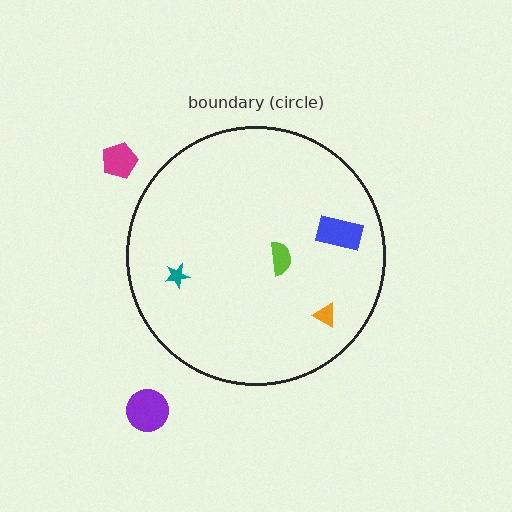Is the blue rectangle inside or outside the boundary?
Inside.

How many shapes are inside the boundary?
4 inside, 2 outside.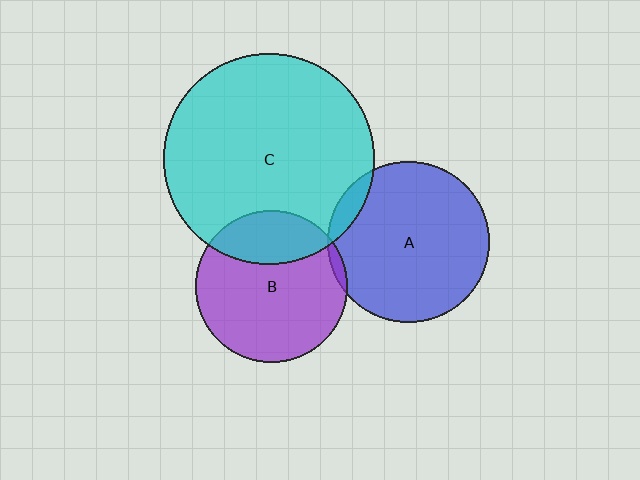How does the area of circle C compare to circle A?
Approximately 1.7 times.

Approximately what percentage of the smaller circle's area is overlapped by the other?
Approximately 5%.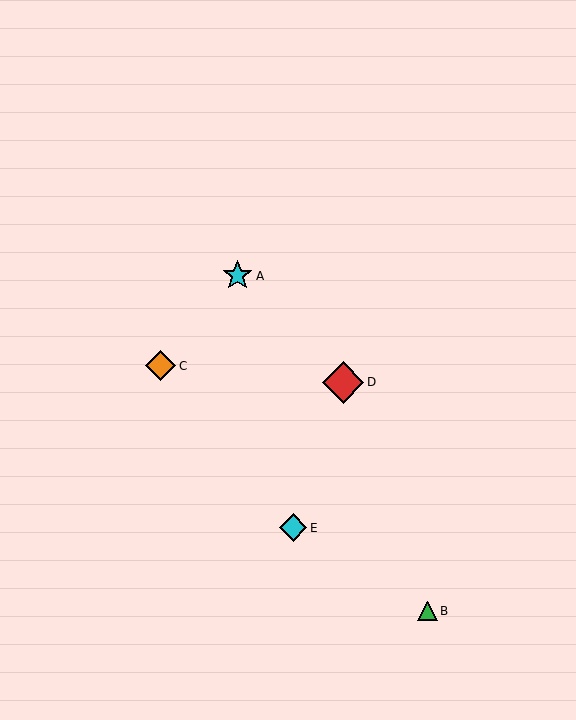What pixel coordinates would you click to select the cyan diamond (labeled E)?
Click at (293, 528) to select the cyan diamond E.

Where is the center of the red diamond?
The center of the red diamond is at (343, 382).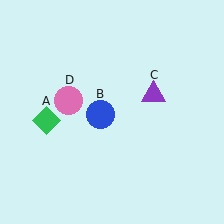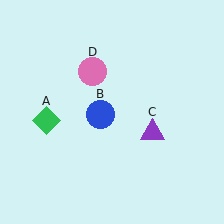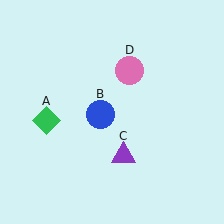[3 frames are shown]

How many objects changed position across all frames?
2 objects changed position: purple triangle (object C), pink circle (object D).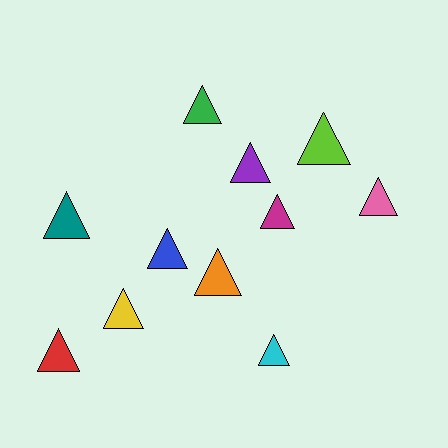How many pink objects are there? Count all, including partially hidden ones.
There is 1 pink object.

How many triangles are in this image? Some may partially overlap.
There are 11 triangles.